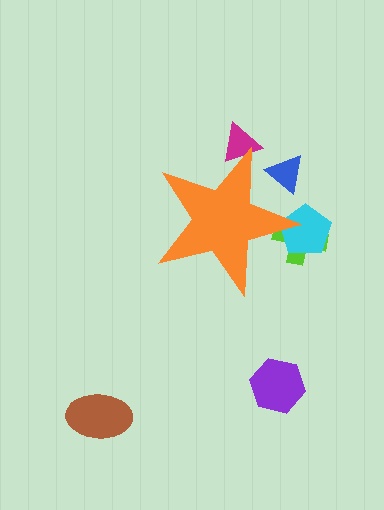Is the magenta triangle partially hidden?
Yes, the magenta triangle is partially hidden behind the orange star.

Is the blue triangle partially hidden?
Yes, the blue triangle is partially hidden behind the orange star.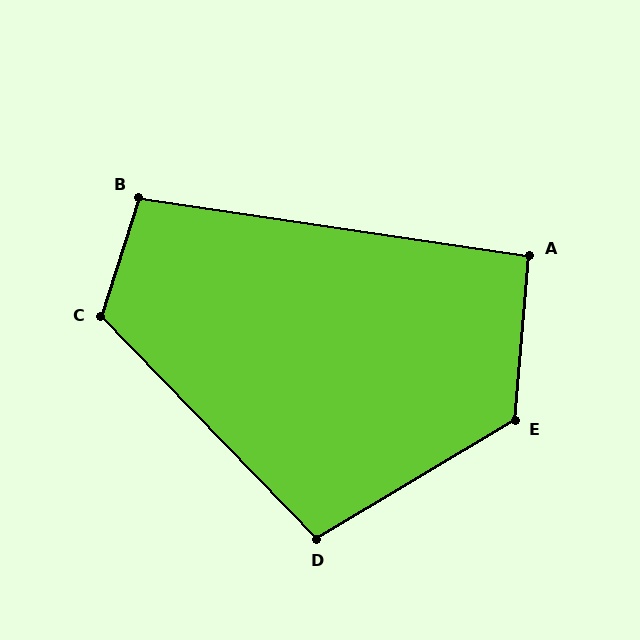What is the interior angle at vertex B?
Approximately 99 degrees (obtuse).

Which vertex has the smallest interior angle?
A, at approximately 93 degrees.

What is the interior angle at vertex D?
Approximately 103 degrees (obtuse).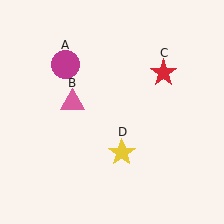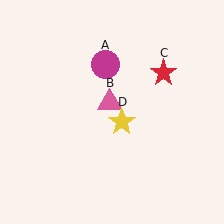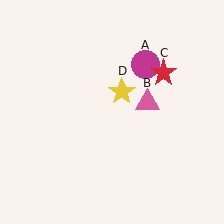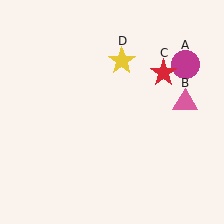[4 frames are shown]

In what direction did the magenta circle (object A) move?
The magenta circle (object A) moved right.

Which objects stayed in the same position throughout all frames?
Red star (object C) remained stationary.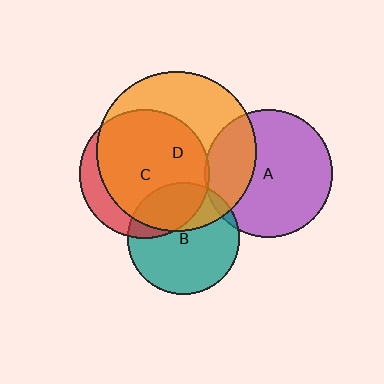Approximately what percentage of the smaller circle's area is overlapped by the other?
Approximately 30%.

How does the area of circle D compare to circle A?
Approximately 1.5 times.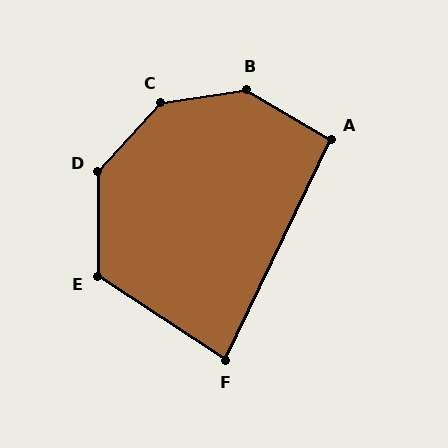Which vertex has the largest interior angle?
C, at approximately 141 degrees.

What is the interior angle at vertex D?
Approximately 138 degrees (obtuse).